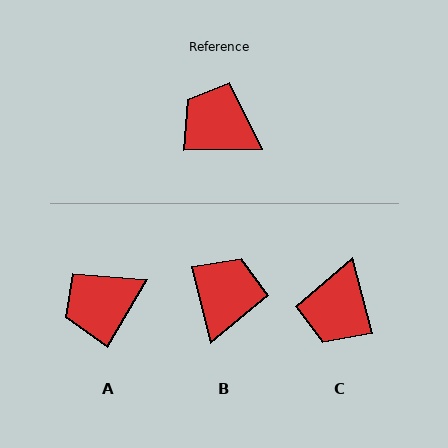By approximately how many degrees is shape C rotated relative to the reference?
Approximately 104 degrees counter-clockwise.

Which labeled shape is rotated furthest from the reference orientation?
C, about 104 degrees away.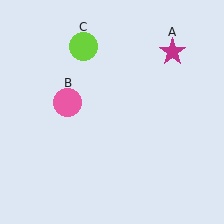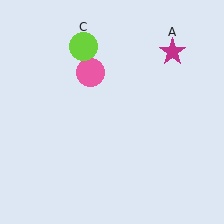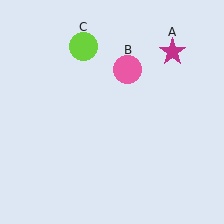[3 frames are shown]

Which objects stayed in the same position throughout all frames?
Magenta star (object A) and lime circle (object C) remained stationary.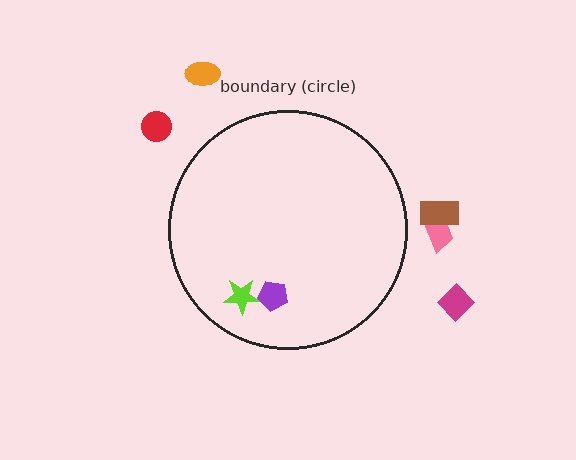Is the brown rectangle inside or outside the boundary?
Outside.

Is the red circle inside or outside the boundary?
Outside.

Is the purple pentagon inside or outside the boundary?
Inside.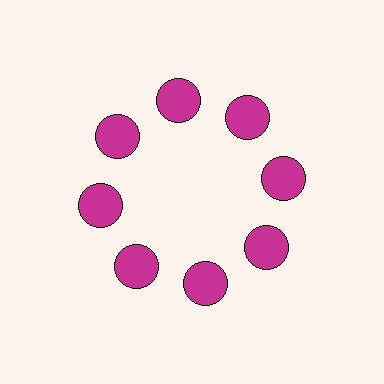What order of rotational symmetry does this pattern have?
This pattern has 8-fold rotational symmetry.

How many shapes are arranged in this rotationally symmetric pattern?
There are 8 shapes, arranged in 8 groups of 1.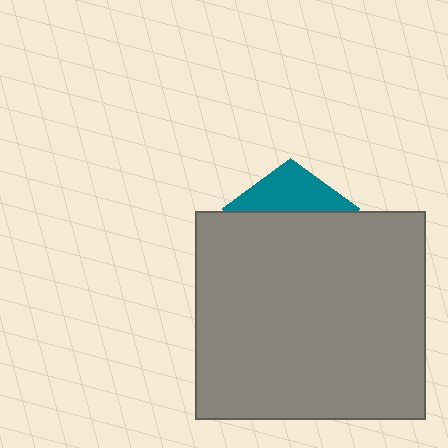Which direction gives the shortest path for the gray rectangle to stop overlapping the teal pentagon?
Moving down gives the shortest separation.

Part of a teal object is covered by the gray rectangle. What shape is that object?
It is a pentagon.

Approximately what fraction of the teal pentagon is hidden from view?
Roughly 69% of the teal pentagon is hidden behind the gray rectangle.